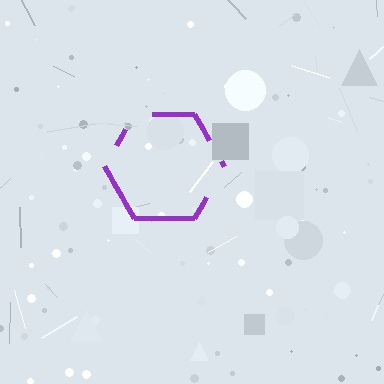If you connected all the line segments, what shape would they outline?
They would outline a hexagon.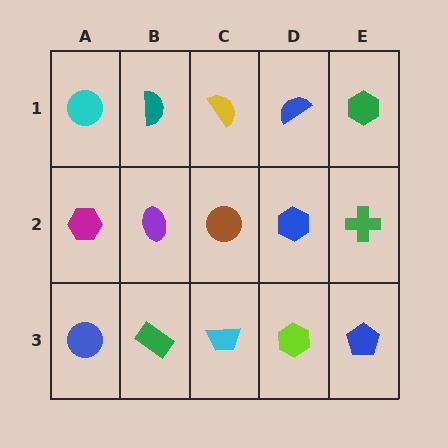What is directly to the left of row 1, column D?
A yellow semicircle.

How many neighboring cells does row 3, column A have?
2.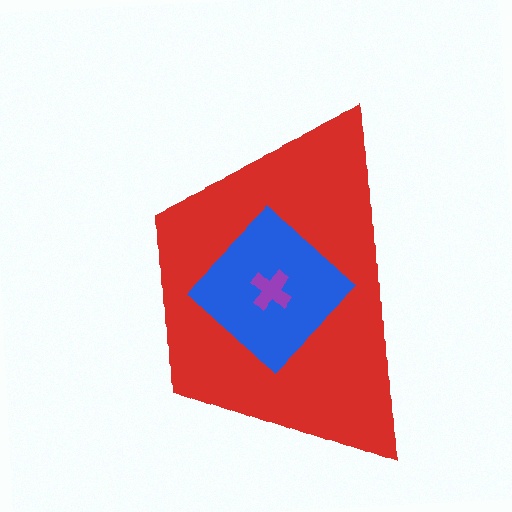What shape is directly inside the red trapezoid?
The blue diamond.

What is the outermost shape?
The red trapezoid.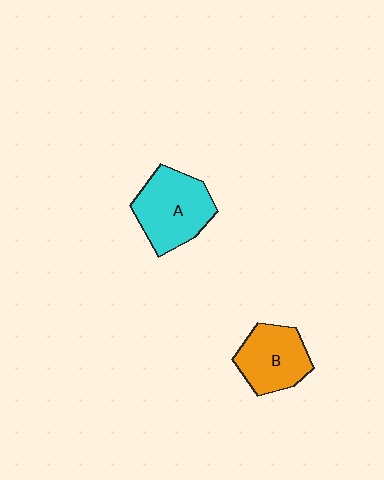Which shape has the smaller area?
Shape B (orange).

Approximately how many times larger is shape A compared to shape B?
Approximately 1.2 times.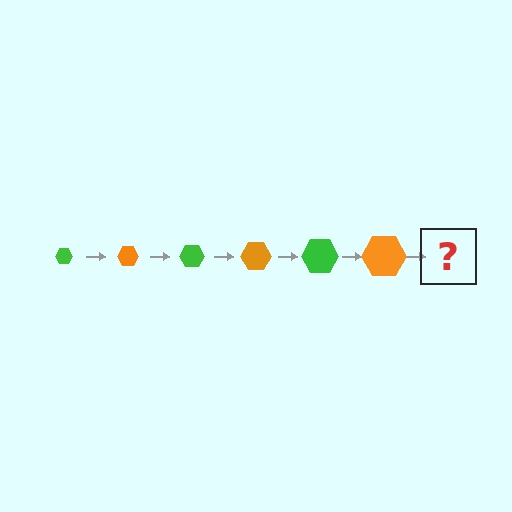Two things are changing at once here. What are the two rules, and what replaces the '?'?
The two rules are that the hexagon grows larger each step and the color cycles through green and orange. The '?' should be a green hexagon, larger than the previous one.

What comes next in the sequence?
The next element should be a green hexagon, larger than the previous one.